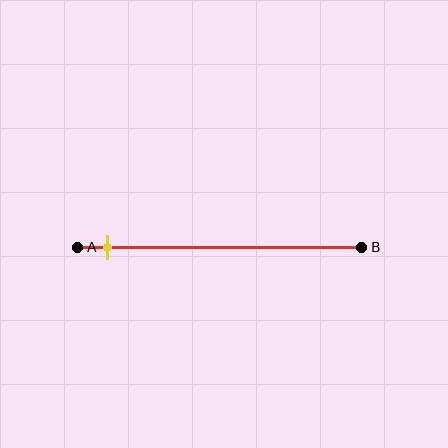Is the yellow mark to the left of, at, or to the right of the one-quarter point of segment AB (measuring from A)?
The yellow mark is to the left of the one-quarter point of segment AB.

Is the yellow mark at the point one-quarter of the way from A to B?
No, the mark is at about 10% from A, not at the 25% one-quarter point.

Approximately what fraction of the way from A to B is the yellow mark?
The yellow mark is approximately 10% of the way from A to B.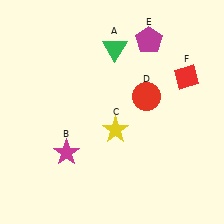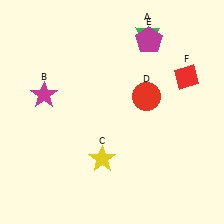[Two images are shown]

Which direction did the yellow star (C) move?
The yellow star (C) moved down.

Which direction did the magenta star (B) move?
The magenta star (B) moved up.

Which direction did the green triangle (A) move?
The green triangle (A) moved right.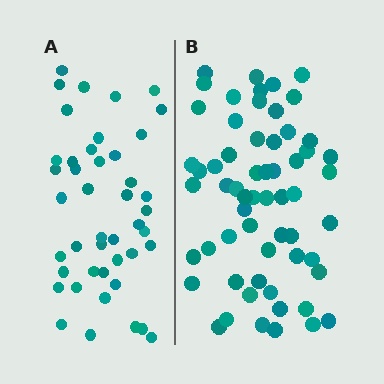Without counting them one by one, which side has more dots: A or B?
Region B (the right region) has more dots.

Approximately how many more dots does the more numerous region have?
Region B has approximately 15 more dots than region A.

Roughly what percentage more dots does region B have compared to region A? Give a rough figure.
About 35% more.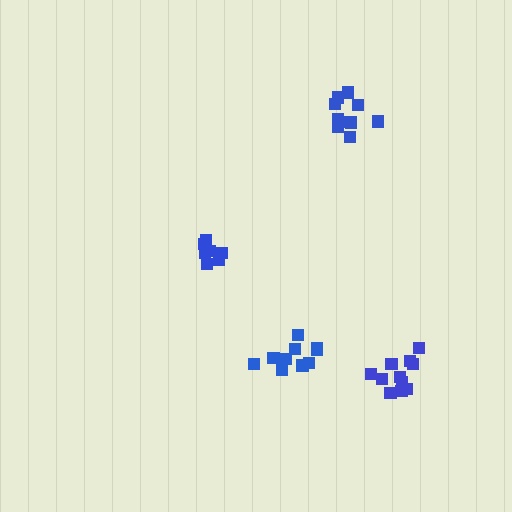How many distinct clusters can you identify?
There are 4 distinct clusters.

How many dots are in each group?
Group 1: 8 dots, Group 2: 10 dots, Group 3: 10 dots, Group 4: 12 dots (40 total).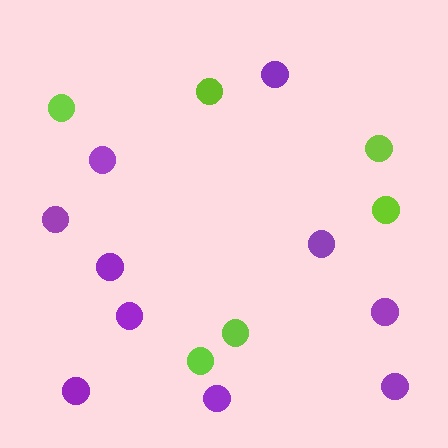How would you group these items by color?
There are 2 groups: one group of purple circles (10) and one group of lime circles (6).